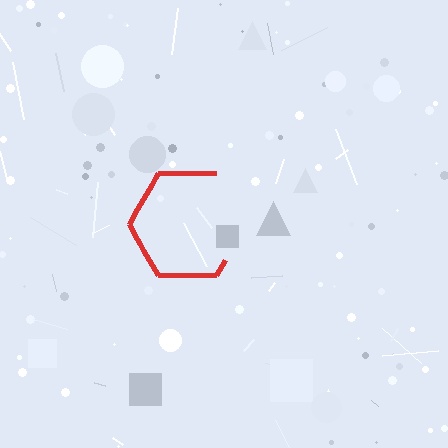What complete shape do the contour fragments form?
The contour fragments form a hexagon.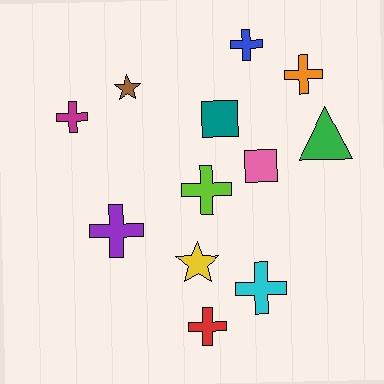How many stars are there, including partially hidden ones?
There are 2 stars.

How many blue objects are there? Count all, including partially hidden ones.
There is 1 blue object.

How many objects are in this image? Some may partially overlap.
There are 12 objects.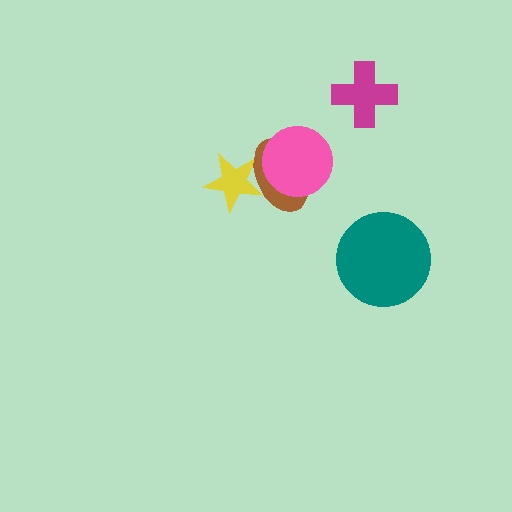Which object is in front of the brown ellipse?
The pink circle is in front of the brown ellipse.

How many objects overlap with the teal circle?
0 objects overlap with the teal circle.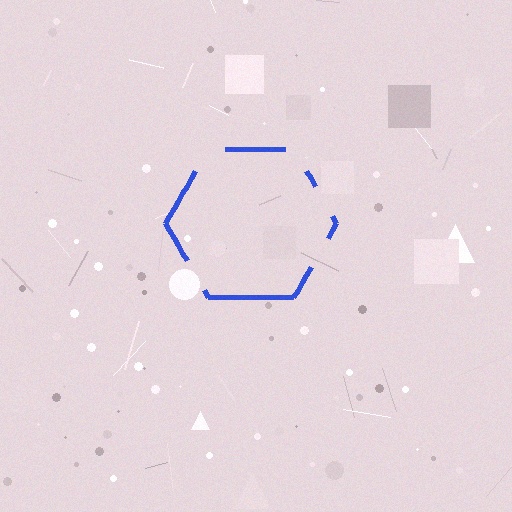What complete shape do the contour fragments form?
The contour fragments form a hexagon.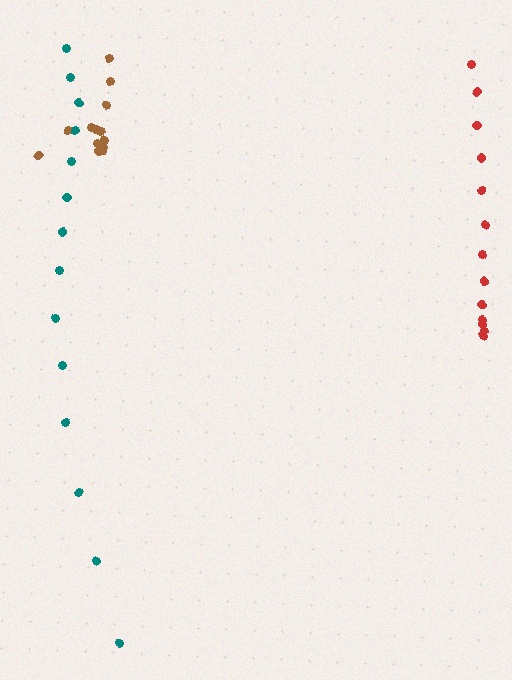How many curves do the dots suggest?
There are 3 distinct paths.